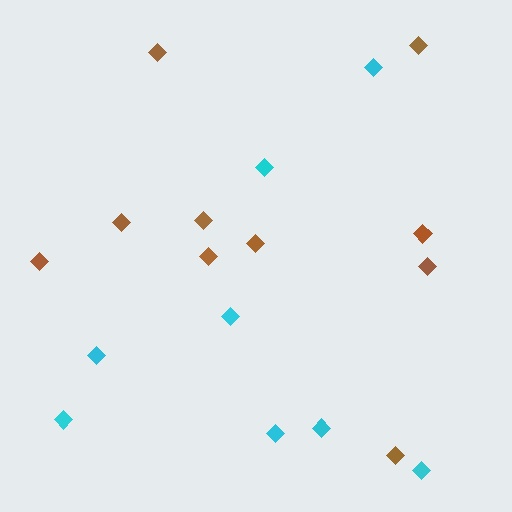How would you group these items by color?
There are 2 groups: one group of brown diamonds (10) and one group of cyan diamonds (8).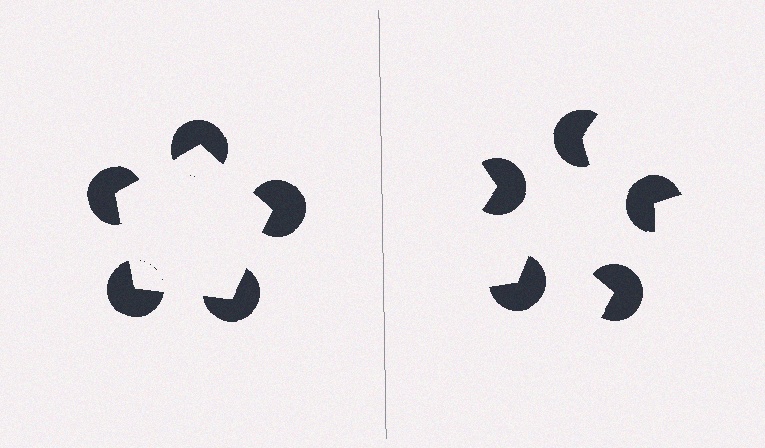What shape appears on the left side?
An illusory pentagon.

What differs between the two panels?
The pac-man discs are positioned identically on both sides; only the wedge orientations differ. On the left they align to a pentagon; on the right they are misaligned.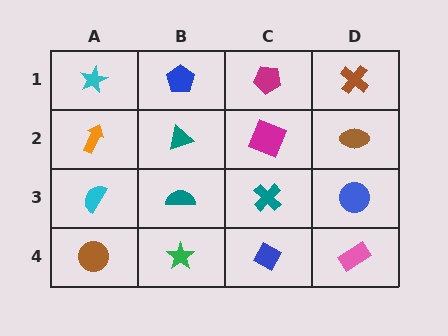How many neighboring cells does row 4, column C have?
3.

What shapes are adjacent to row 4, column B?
A teal semicircle (row 3, column B), a brown circle (row 4, column A), a blue diamond (row 4, column C).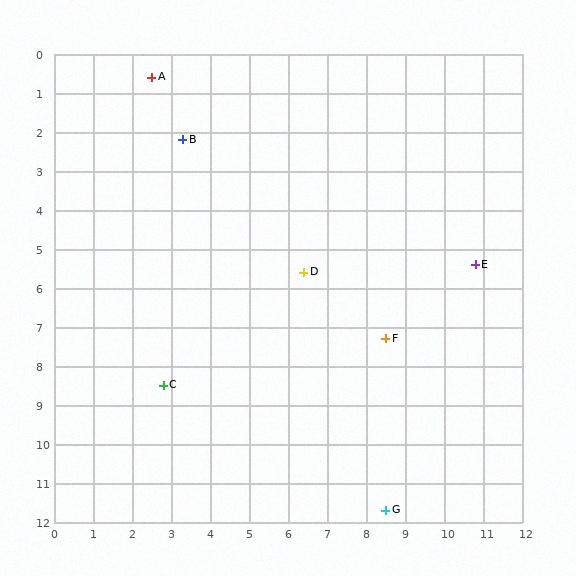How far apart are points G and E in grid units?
Points G and E are about 6.7 grid units apart.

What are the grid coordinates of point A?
Point A is at approximately (2.5, 0.6).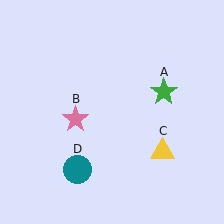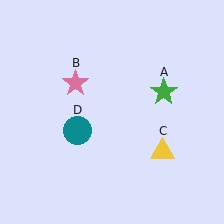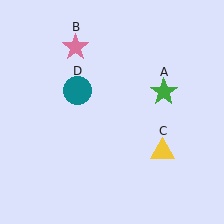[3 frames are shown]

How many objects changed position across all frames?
2 objects changed position: pink star (object B), teal circle (object D).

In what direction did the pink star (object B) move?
The pink star (object B) moved up.